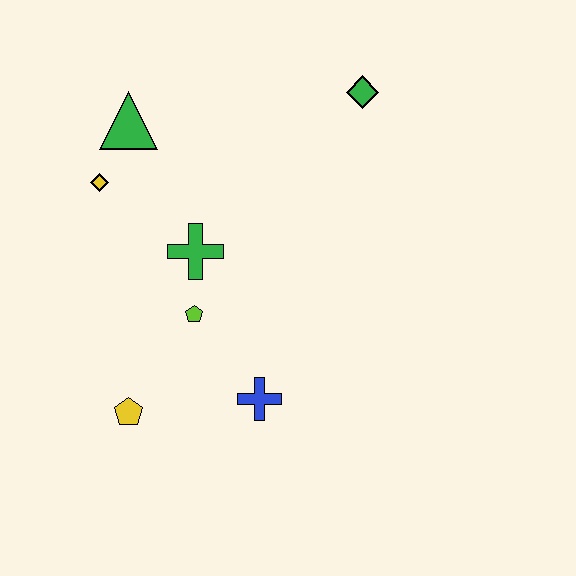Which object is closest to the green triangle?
The yellow diamond is closest to the green triangle.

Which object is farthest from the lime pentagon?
The green diamond is farthest from the lime pentagon.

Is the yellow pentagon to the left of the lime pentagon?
Yes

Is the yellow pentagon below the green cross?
Yes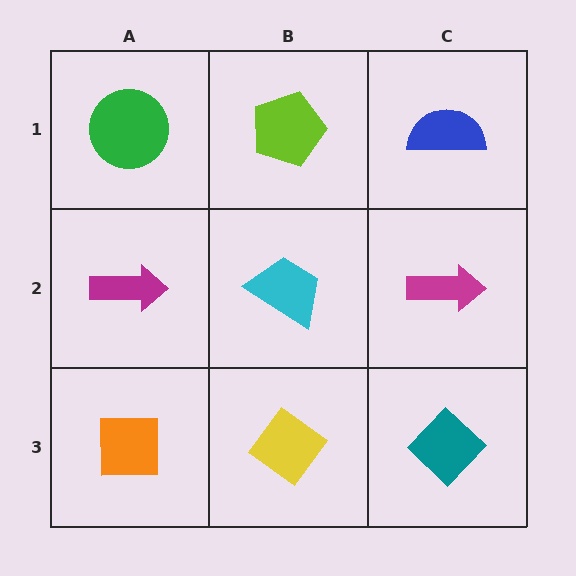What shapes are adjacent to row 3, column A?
A magenta arrow (row 2, column A), a yellow diamond (row 3, column B).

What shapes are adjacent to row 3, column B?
A cyan trapezoid (row 2, column B), an orange square (row 3, column A), a teal diamond (row 3, column C).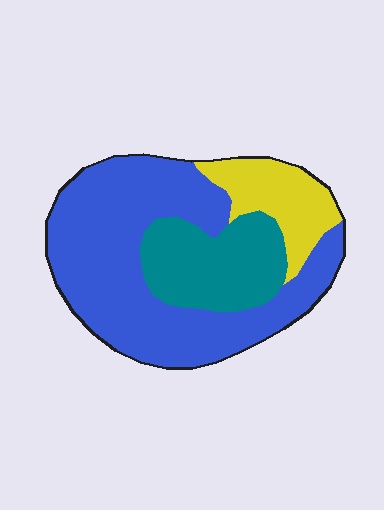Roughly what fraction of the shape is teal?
Teal covers around 25% of the shape.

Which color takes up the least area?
Yellow, at roughly 15%.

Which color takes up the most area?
Blue, at roughly 60%.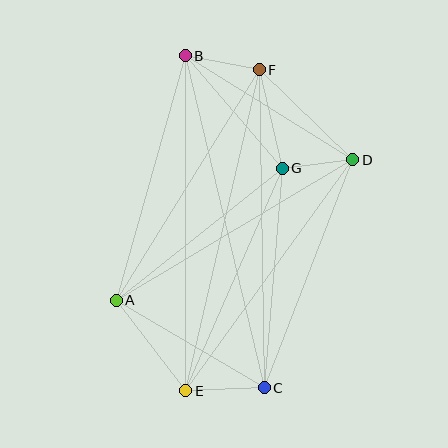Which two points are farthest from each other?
Points B and C are farthest from each other.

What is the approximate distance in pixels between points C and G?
The distance between C and G is approximately 220 pixels.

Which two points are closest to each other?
Points D and G are closest to each other.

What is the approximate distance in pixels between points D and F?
The distance between D and F is approximately 130 pixels.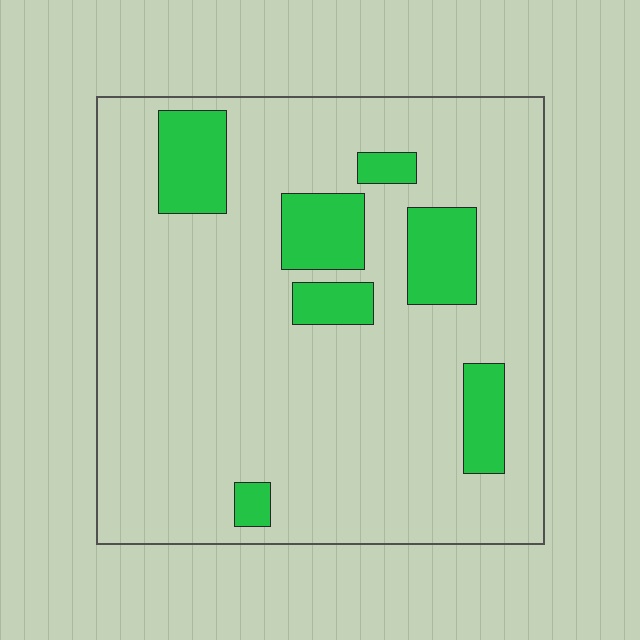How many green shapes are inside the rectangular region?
7.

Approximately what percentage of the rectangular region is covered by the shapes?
Approximately 15%.